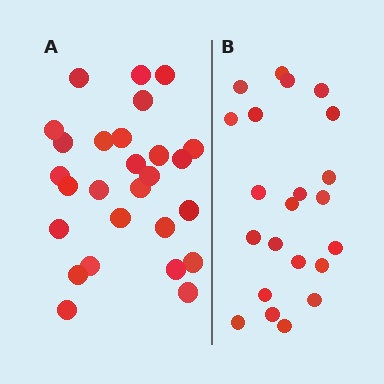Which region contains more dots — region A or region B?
Region A (the left region) has more dots.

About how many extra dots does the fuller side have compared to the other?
Region A has about 5 more dots than region B.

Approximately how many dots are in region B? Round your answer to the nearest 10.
About 20 dots. (The exact count is 22, which rounds to 20.)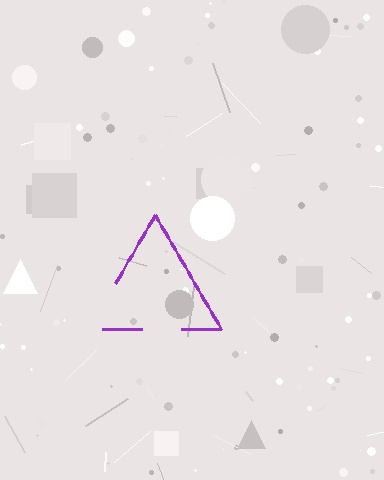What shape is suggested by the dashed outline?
The dashed outline suggests a triangle.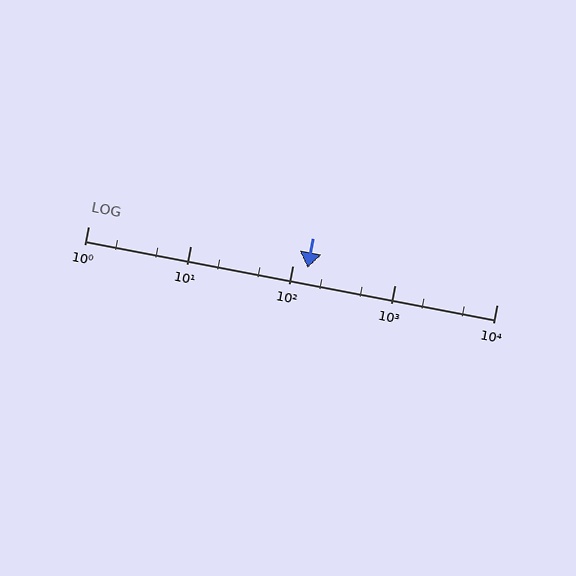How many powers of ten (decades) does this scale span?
The scale spans 4 decades, from 1 to 10000.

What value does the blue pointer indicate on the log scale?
The pointer indicates approximately 140.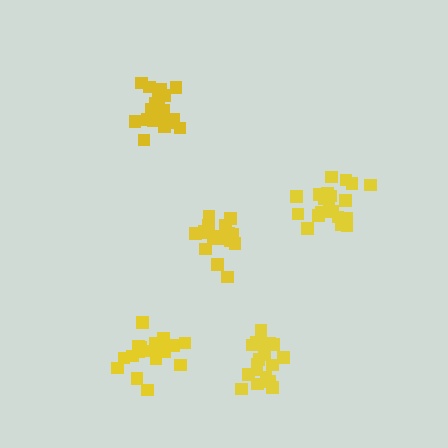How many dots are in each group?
Group 1: 20 dots, Group 2: 19 dots, Group 3: 21 dots, Group 4: 17 dots, Group 5: 18 dots (95 total).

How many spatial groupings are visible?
There are 5 spatial groupings.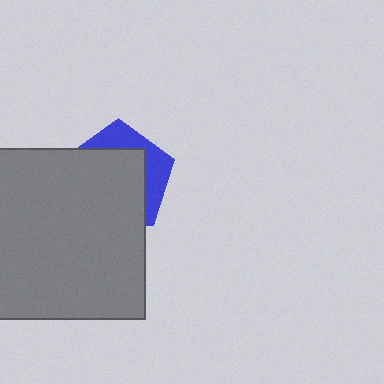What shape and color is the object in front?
The object in front is a gray square.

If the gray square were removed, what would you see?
You would see the complete blue pentagon.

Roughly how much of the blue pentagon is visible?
A small part of it is visible (roughly 32%).